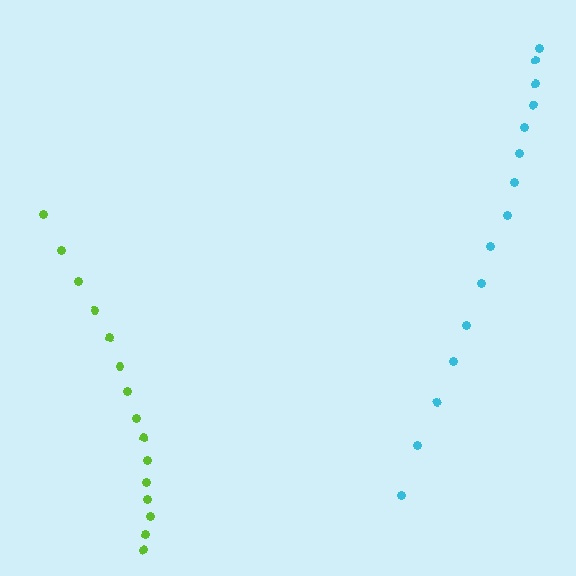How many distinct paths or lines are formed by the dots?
There are 2 distinct paths.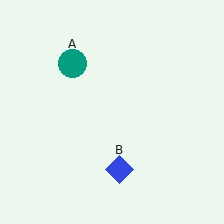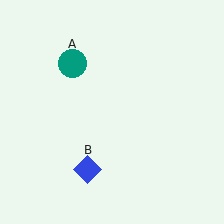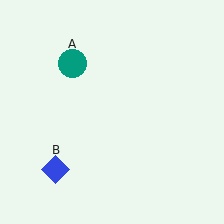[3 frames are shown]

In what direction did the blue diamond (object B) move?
The blue diamond (object B) moved left.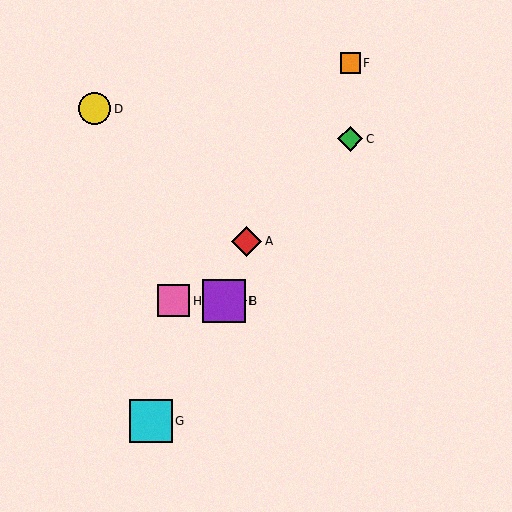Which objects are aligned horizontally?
Objects B, E, H are aligned horizontally.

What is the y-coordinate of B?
Object B is at y≈301.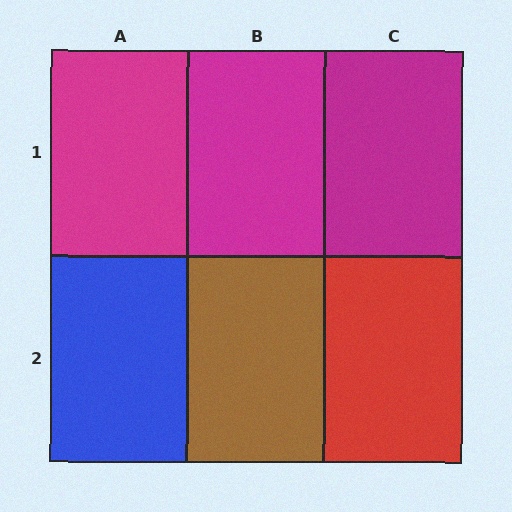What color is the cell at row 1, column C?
Magenta.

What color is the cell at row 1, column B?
Magenta.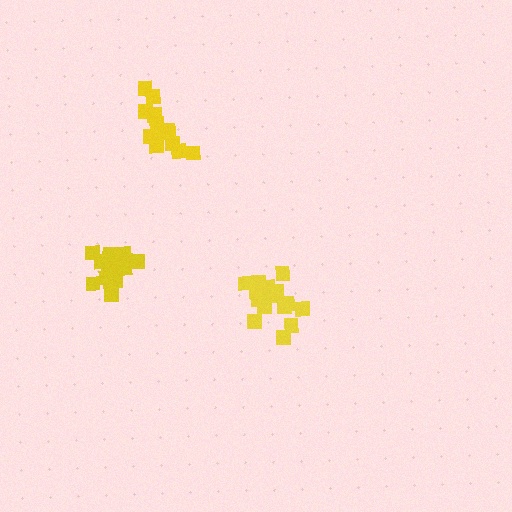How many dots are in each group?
Group 1: 14 dots, Group 2: 16 dots, Group 3: 17 dots (47 total).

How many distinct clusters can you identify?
There are 3 distinct clusters.